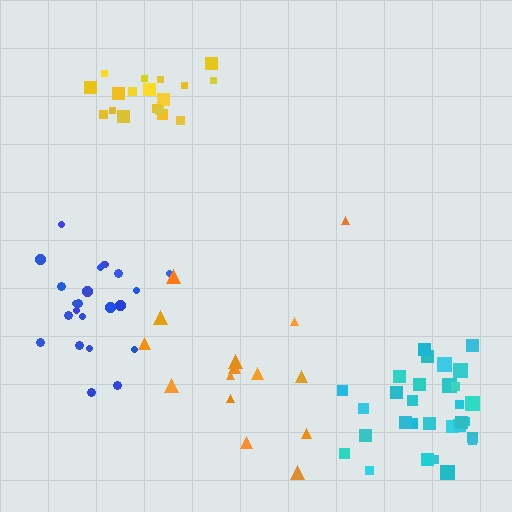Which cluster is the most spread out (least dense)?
Orange.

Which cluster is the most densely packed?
Yellow.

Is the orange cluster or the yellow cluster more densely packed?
Yellow.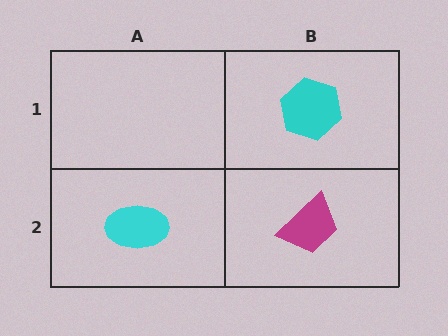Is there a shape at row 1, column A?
No, that cell is empty.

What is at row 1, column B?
A cyan hexagon.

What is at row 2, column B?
A magenta trapezoid.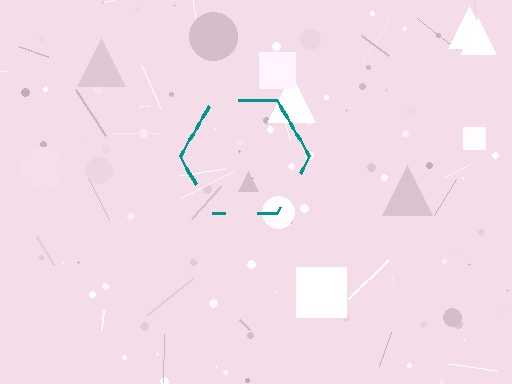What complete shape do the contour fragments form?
The contour fragments form a hexagon.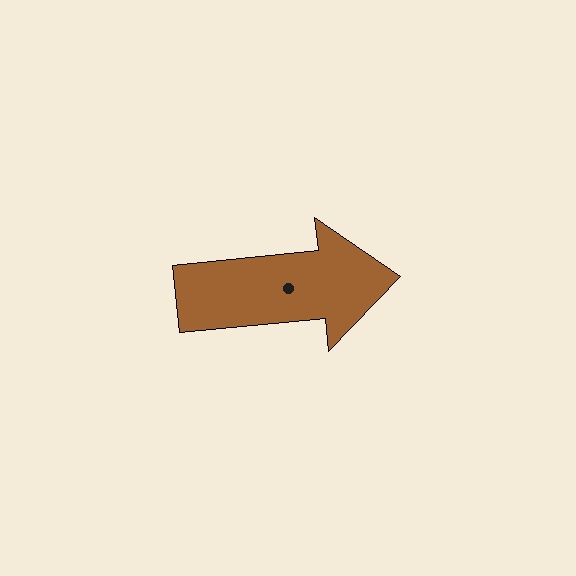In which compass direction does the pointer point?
East.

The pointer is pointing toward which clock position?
Roughly 3 o'clock.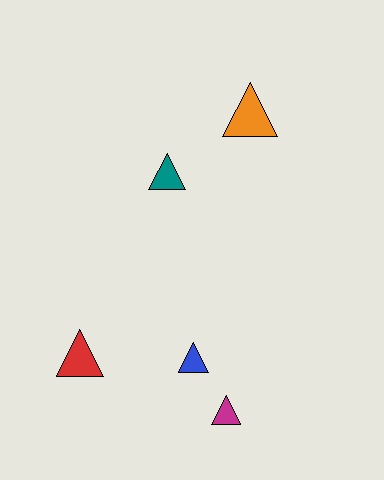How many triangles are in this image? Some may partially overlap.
There are 5 triangles.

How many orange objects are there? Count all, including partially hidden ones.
There is 1 orange object.